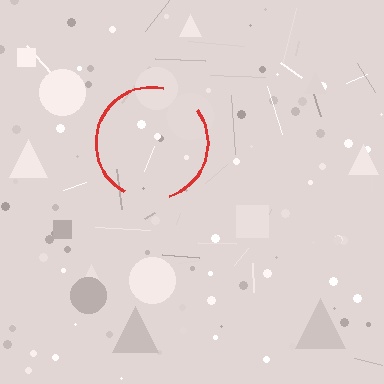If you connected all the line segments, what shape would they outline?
They would outline a circle.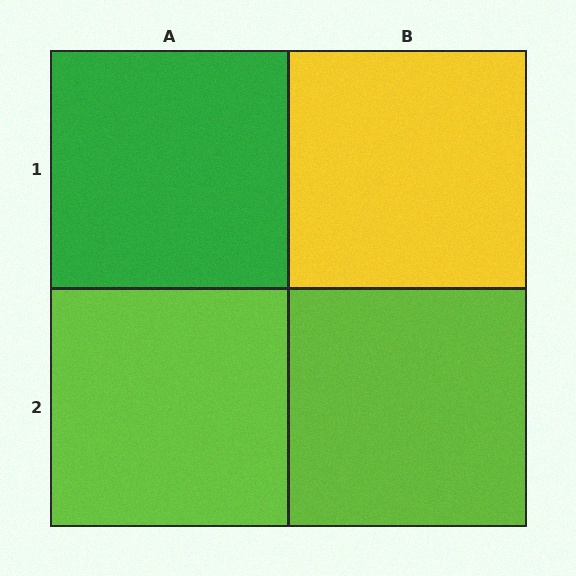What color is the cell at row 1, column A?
Green.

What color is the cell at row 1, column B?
Yellow.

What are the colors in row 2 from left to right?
Lime, lime.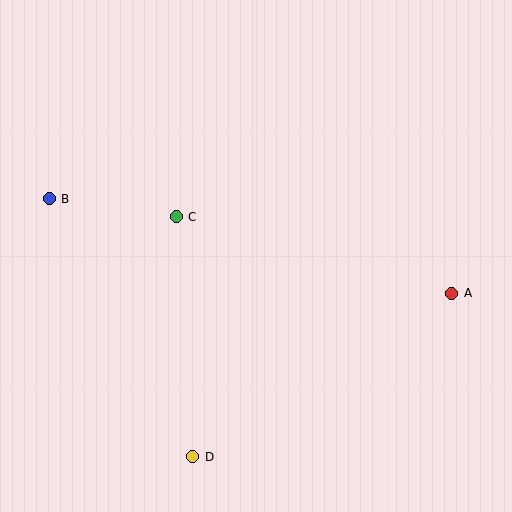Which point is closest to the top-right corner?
Point A is closest to the top-right corner.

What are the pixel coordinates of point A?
Point A is at (452, 293).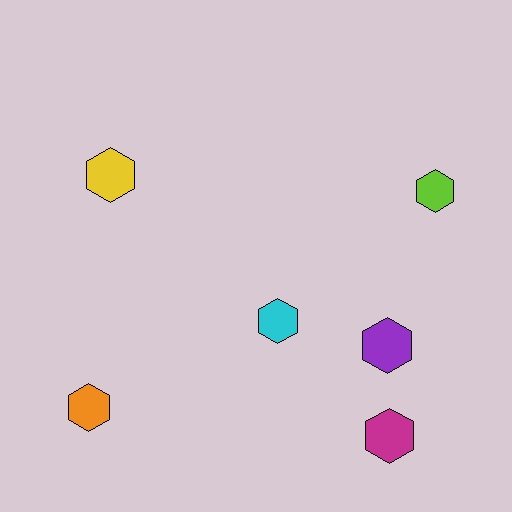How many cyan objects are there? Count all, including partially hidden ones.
There is 1 cyan object.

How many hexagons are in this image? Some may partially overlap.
There are 6 hexagons.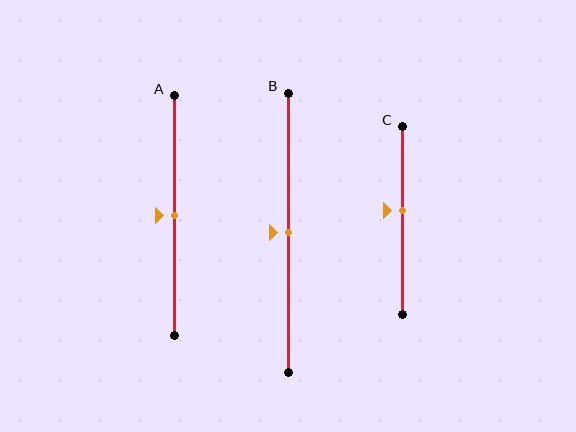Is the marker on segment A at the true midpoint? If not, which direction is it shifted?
Yes, the marker on segment A is at the true midpoint.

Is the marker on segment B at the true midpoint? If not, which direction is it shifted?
Yes, the marker on segment B is at the true midpoint.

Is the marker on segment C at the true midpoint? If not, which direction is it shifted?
No, the marker on segment C is shifted upward by about 5% of the segment length.